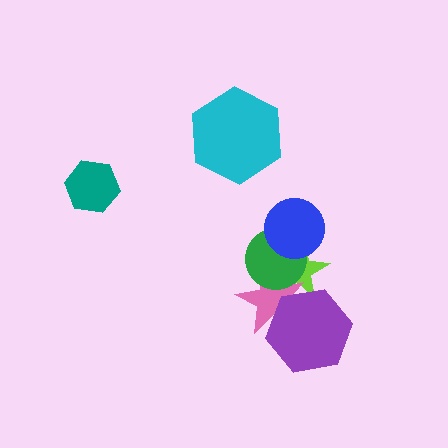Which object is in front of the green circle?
The blue circle is in front of the green circle.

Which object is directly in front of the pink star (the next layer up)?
The green circle is directly in front of the pink star.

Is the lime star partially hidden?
Yes, it is partially covered by another shape.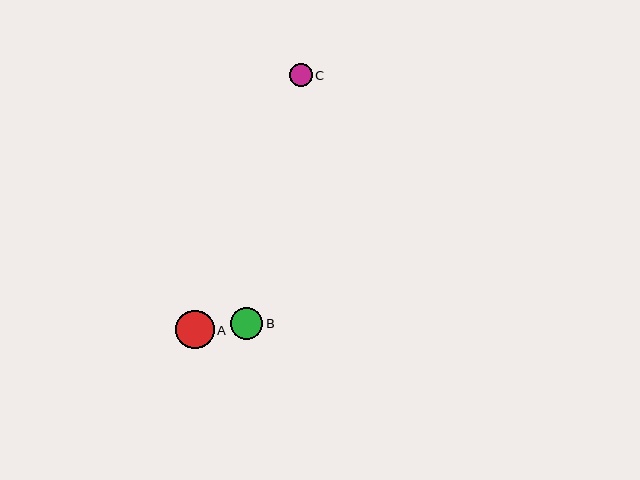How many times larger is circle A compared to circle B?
Circle A is approximately 1.2 times the size of circle B.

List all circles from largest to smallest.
From largest to smallest: A, B, C.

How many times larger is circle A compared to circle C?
Circle A is approximately 1.7 times the size of circle C.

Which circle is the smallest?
Circle C is the smallest with a size of approximately 23 pixels.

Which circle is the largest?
Circle A is the largest with a size of approximately 38 pixels.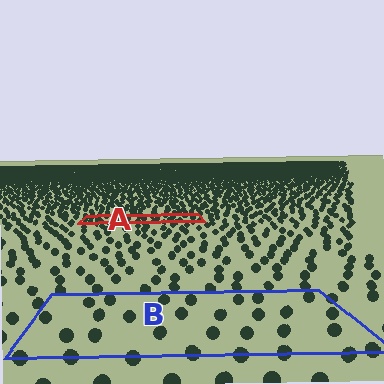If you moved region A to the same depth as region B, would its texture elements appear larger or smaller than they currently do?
They would appear larger. At a closer depth, the same texture elements are projected at a bigger on-screen size.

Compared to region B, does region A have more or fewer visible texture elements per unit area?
Region A has more texture elements per unit area — they are packed more densely because it is farther away.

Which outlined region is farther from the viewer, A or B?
Region A is farther from the viewer — the texture elements inside it appear smaller and more densely packed.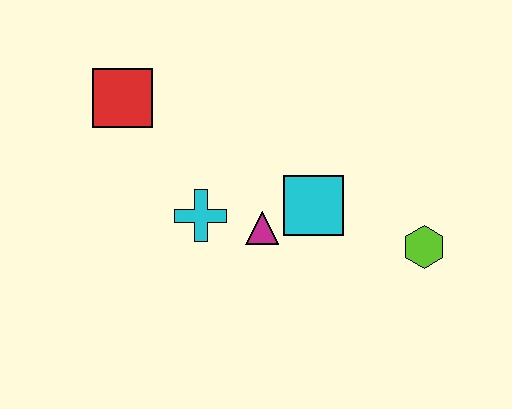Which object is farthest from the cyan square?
The red square is farthest from the cyan square.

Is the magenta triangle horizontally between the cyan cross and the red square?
No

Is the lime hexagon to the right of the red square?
Yes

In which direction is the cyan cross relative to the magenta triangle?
The cyan cross is to the left of the magenta triangle.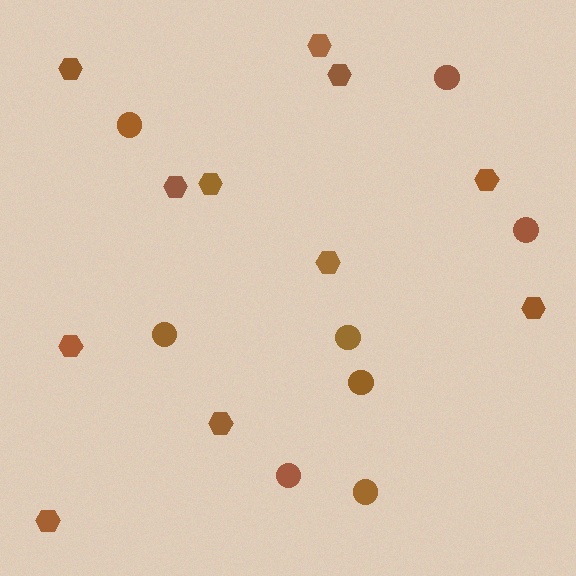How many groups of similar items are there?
There are 2 groups: one group of circles (8) and one group of hexagons (11).